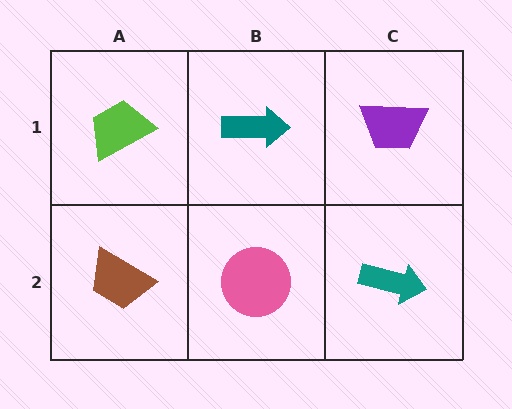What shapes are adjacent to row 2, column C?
A purple trapezoid (row 1, column C), a pink circle (row 2, column B).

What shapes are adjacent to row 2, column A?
A lime trapezoid (row 1, column A), a pink circle (row 2, column B).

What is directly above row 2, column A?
A lime trapezoid.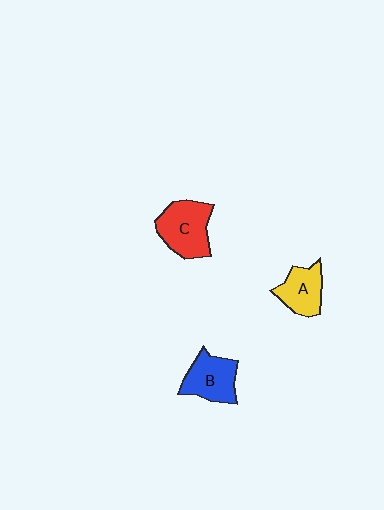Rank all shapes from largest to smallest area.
From largest to smallest: C (red), B (blue), A (yellow).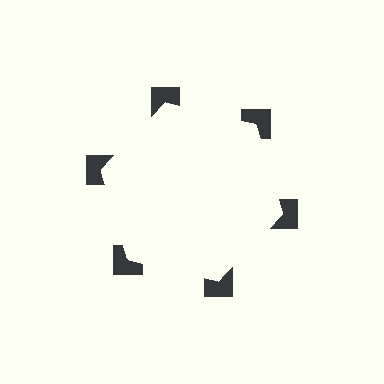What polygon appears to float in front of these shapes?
An illusory hexagon — its edges are inferred from the aligned wedge cuts in the notched squares, not physically drawn.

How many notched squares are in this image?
There are 6 — one at each vertex of the illusory hexagon.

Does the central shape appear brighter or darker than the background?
It typically appears slightly brighter than the background, even though no actual brightness change is drawn.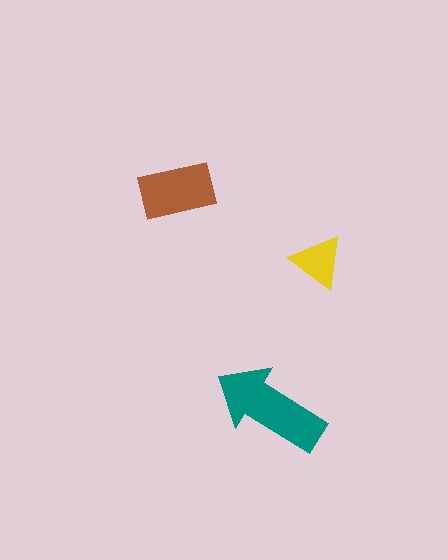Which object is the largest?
The teal arrow.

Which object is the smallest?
The yellow triangle.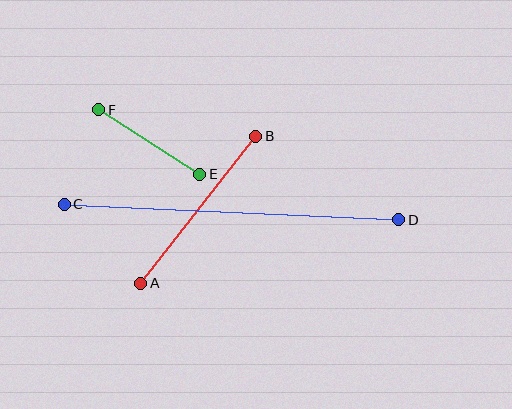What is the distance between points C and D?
The distance is approximately 335 pixels.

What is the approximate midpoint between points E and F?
The midpoint is at approximately (149, 142) pixels.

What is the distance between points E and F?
The distance is approximately 120 pixels.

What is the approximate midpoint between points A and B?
The midpoint is at approximately (198, 210) pixels.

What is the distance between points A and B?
The distance is approximately 186 pixels.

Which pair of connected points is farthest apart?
Points C and D are farthest apart.